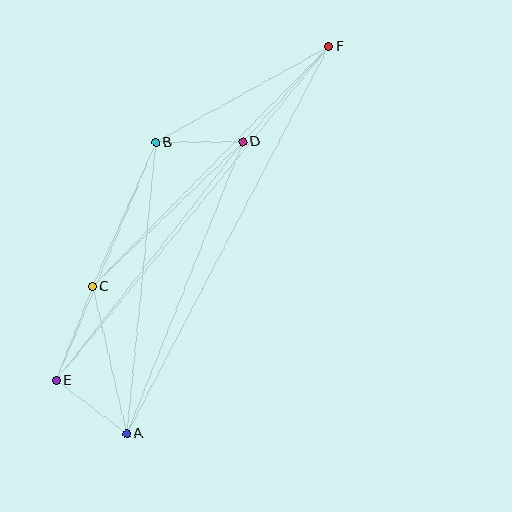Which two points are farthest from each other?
Points A and F are farthest from each other.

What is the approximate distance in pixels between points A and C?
The distance between A and C is approximately 151 pixels.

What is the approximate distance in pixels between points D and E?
The distance between D and E is approximately 303 pixels.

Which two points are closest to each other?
Points B and D are closest to each other.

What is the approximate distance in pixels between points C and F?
The distance between C and F is approximately 337 pixels.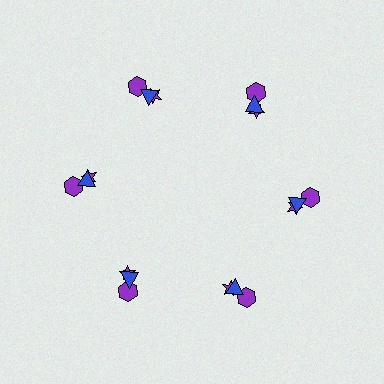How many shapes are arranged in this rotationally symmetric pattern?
There are 18 shapes, arranged in 6 groups of 3.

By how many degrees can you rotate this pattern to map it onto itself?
The pattern maps onto itself every 60 degrees of rotation.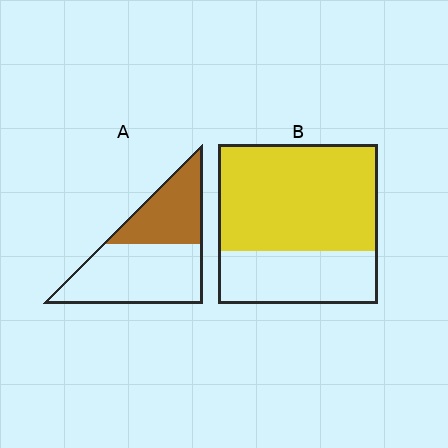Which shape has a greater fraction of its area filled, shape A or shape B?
Shape B.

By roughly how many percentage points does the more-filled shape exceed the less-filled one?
By roughly 30 percentage points (B over A).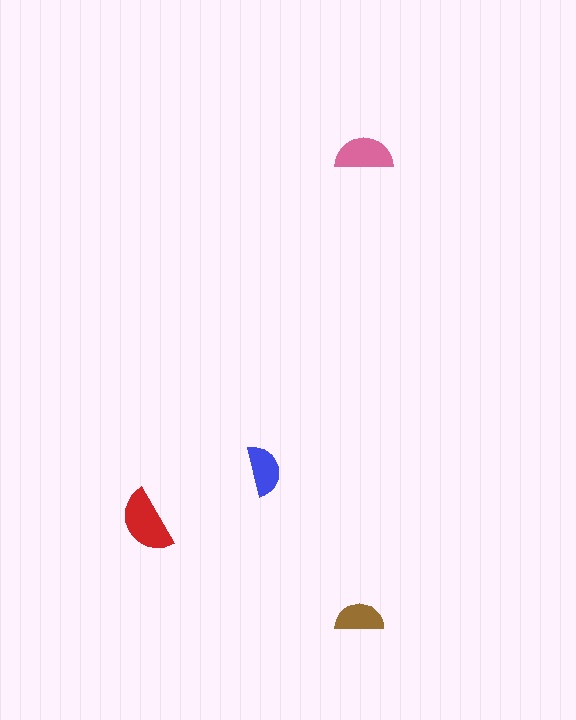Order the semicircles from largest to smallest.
the red one, the pink one, the blue one, the brown one.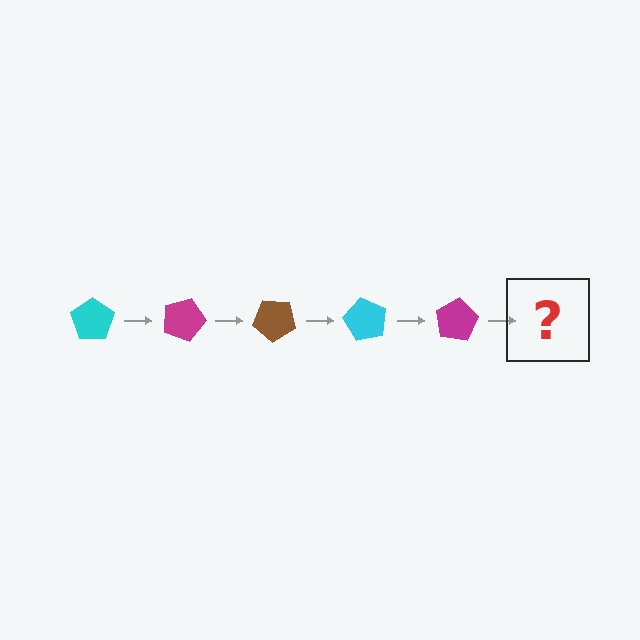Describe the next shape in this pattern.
It should be a brown pentagon, rotated 100 degrees from the start.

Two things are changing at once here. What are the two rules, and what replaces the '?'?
The two rules are that it rotates 20 degrees each step and the color cycles through cyan, magenta, and brown. The '?' should be a brown pentagon, rotated 100 degrees from the start.